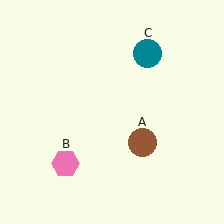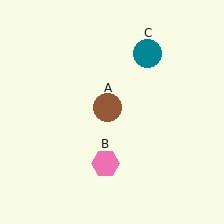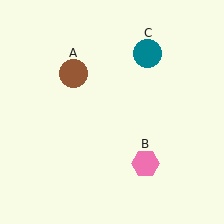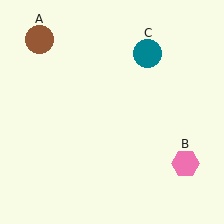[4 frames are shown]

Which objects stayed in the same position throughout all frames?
Teal circle (object C) remained stationary.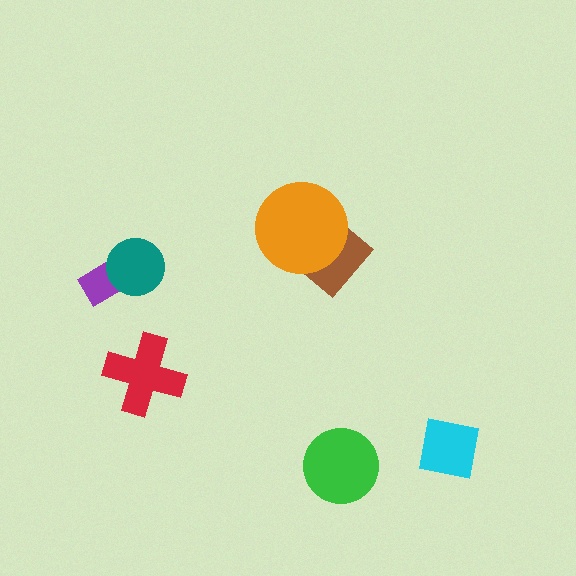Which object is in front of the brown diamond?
The orange circle is in front of the brown diamond.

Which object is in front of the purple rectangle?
The teal circle is in front of the purple rectangle.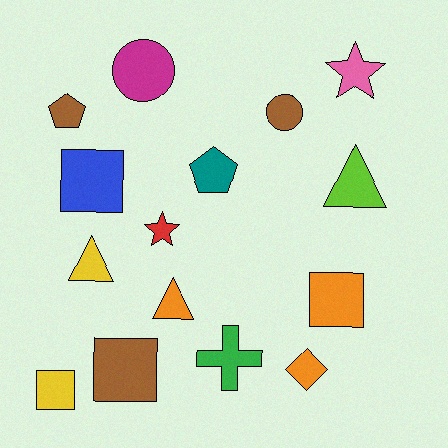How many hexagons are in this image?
There are no hexagons.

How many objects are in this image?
There are 15 objects.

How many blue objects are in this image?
There is 1 blue object.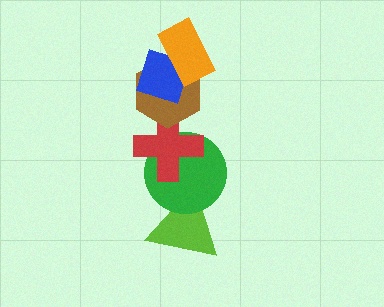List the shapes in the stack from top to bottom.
From top to bottom: the orange rectangle, the blue diamond, the brown hexagon, the red cross, the green circle, the lime triangle.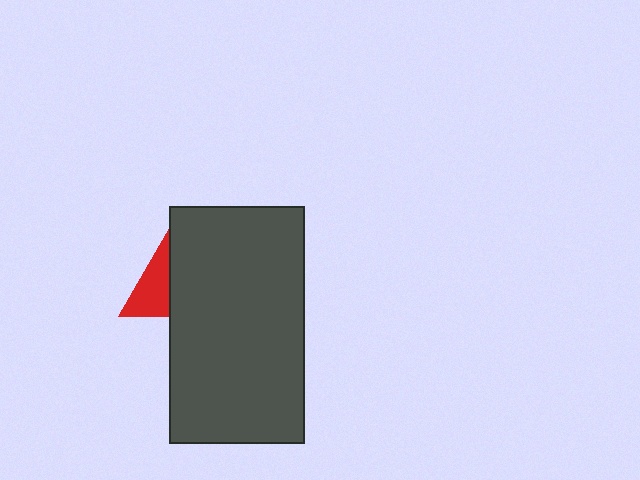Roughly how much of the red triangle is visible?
A small part of it is visible (roughly 33%).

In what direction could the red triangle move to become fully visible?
The red triangle could move left. That would shift it out from behind the dark gray rectangle entirely.